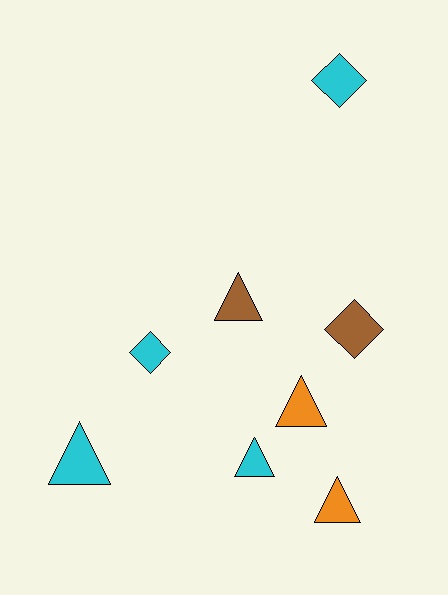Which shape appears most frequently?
Triangle, with 5 objects.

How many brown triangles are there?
There is 1 brown triangle.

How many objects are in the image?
There are 8 objects.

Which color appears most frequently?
Cyan, with 4 objects.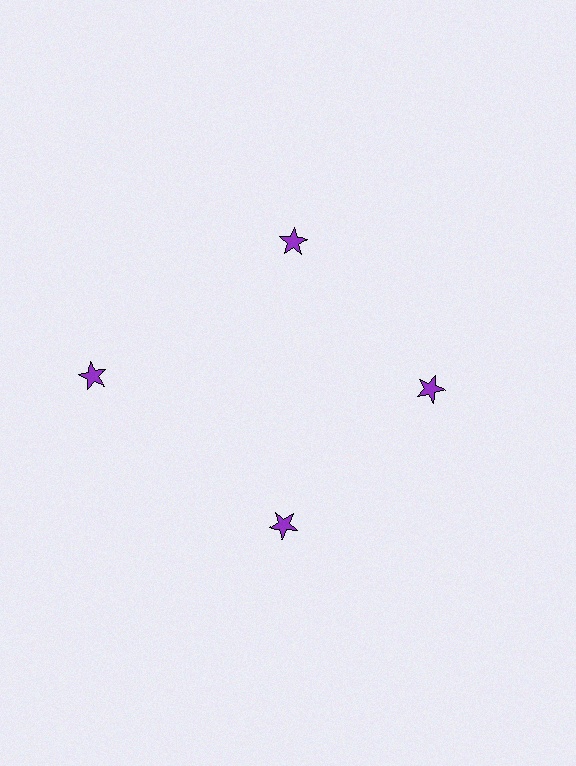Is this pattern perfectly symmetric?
No. The 4 purple stars are arranged in a ring, but one element near the 9 o'clock position is pushed outward from the center, breaking the 4-fold rotational symmetry.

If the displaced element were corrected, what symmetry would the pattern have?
It would have 4-fold rotational symmetry — the pattern would map onto itself every 90 degrees.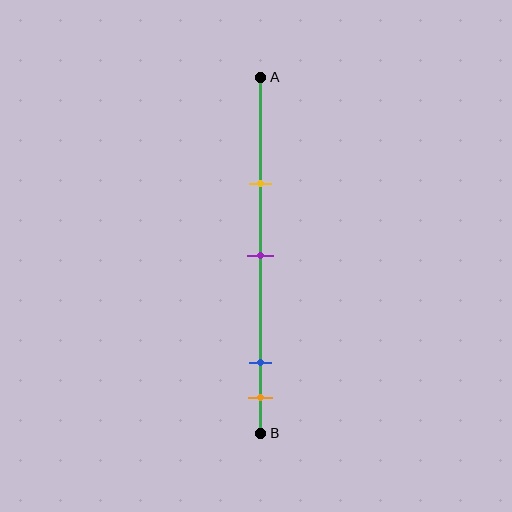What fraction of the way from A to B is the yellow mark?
The yellow mark is approximately 30% (0.3) of the way from A to B.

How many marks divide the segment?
There are 4 marks dividing the segment.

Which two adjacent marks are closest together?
The blue and orange marks are the closest adjacent pair.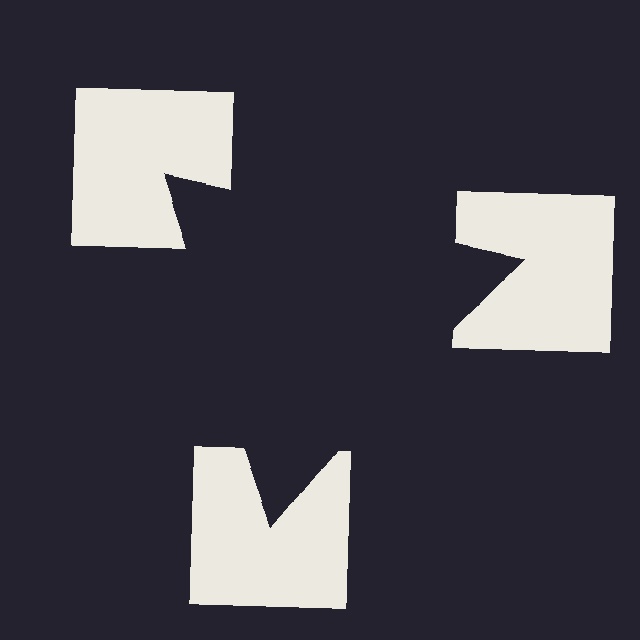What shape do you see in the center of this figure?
An illusory triangle — its edges are inferred from the aligned wedge cuts in the notched squares, not physically drawn.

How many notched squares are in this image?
There are 3 — one at each vertex of the illusory triangle.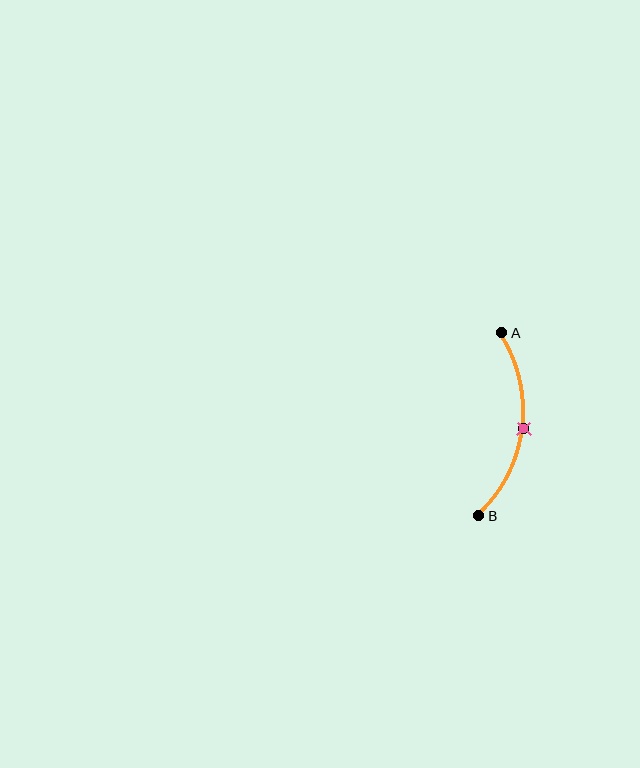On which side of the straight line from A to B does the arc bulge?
The arc bulges to the right of the straight line connecting A and B.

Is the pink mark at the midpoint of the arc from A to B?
Yes. The pink mark lies on the arc at equal arc-length from both A and B — it is the arc midpoint.